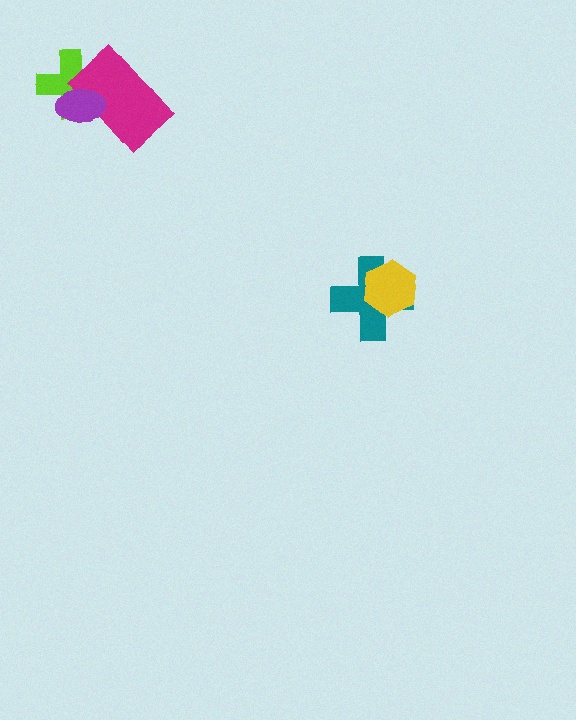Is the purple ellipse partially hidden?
No, no other shape covers it.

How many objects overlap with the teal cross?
1 object overlaps with the teal cross.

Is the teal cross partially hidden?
Yes, it is partially covered by another shape.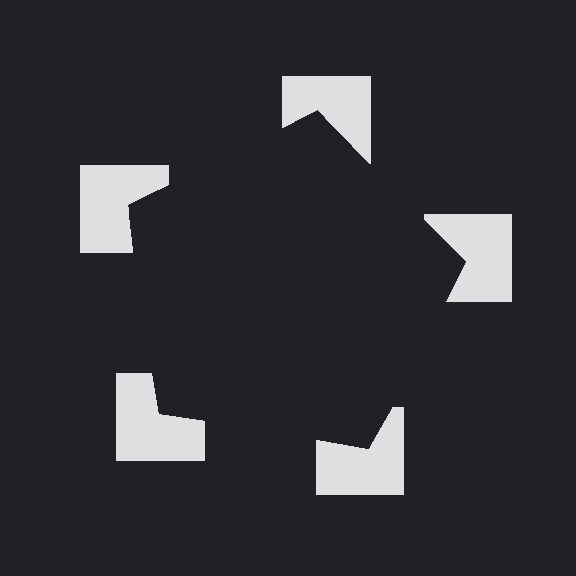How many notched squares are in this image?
There are 5 — one at each vertex of the illusory pentagon.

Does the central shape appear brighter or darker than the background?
It typically appears slightly darker than the background, even though no actual brightness change is drawn.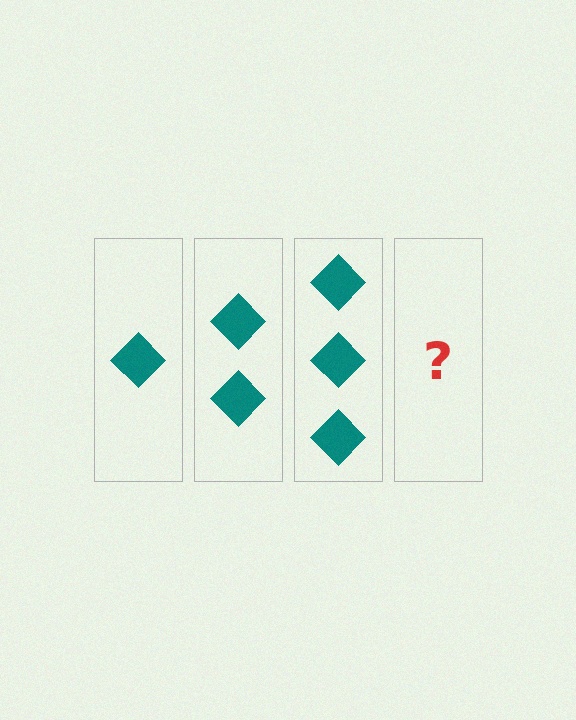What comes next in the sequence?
The next element should be 4 diamonds.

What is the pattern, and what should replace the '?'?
The pattern is that each step adds one more diamond. The '?' should be 4 diamonds.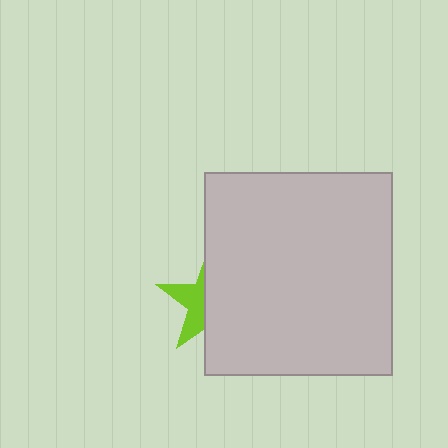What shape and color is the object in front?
The object in front is a light gray rectangle.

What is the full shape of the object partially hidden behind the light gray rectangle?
The partially hidden object is a lime star.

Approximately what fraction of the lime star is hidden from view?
Roughly 62% of the lime star is hidden behind the light gray rectangle.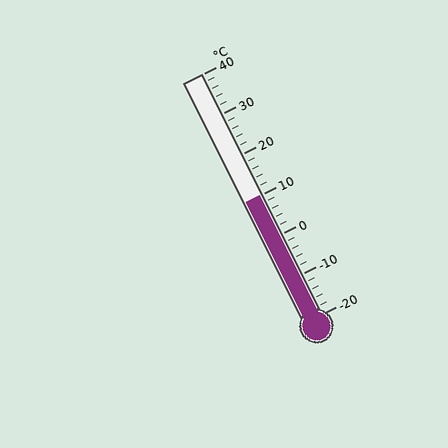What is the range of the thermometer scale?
The thermometer scale ranges from -20°C to 40°C.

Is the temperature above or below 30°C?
The temperature is below 30°C.